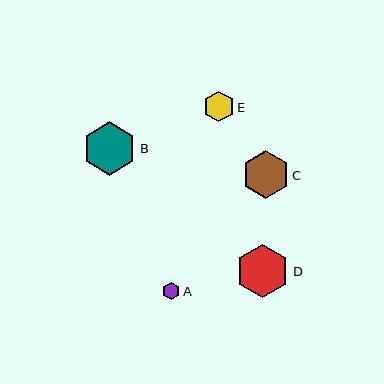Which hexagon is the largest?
Hexagon B is the largest with a size of approximately 54 pixels.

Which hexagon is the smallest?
Hexagon A is the smallest with a size of approximately 17 pixels.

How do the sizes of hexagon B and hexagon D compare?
Hexagon B and hexagon D are approximately the same size.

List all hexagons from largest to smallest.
From largest to smallest: B, D, C, E, A.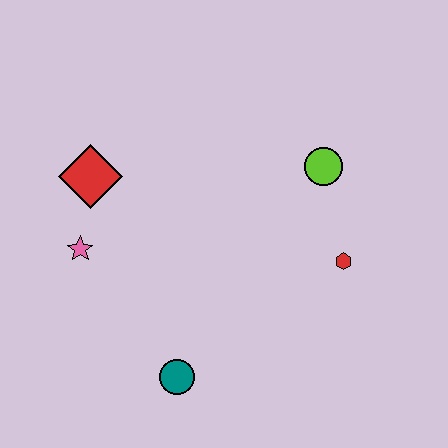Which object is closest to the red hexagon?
The lime circle is closest to the red hexagon.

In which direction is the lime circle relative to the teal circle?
The lime circle is above the teal circle.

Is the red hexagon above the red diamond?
No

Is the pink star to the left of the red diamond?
Yes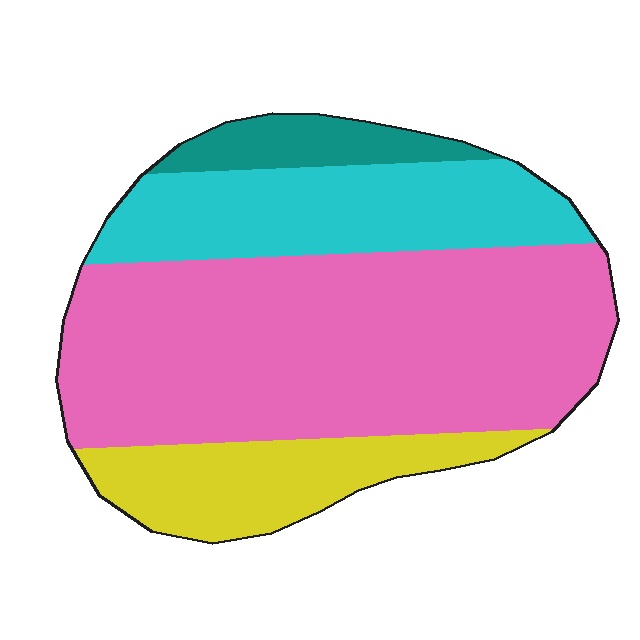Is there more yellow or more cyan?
Cyan.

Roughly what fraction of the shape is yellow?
Yellow covers 16% of the shape.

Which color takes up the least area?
Teal, at roughly 5%.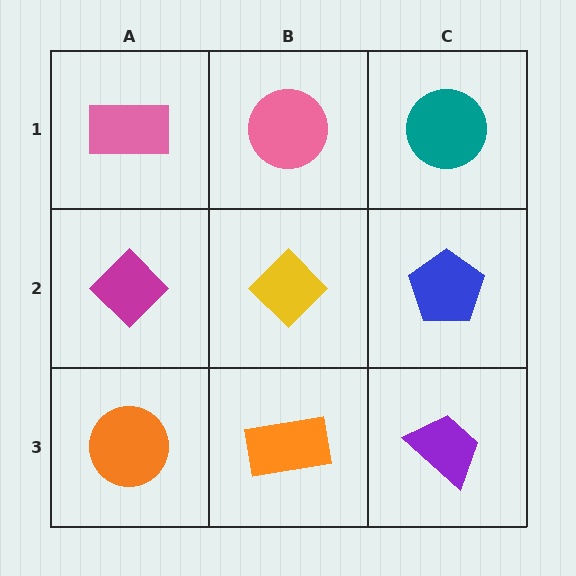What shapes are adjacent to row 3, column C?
A blue pentagon (row 2, column C), an orange rectangle (row 3, column B).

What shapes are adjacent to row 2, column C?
A teal circle (row 1, column C), a purple trapezoid (row 3, column C), a yellow diamond (row 2, column B).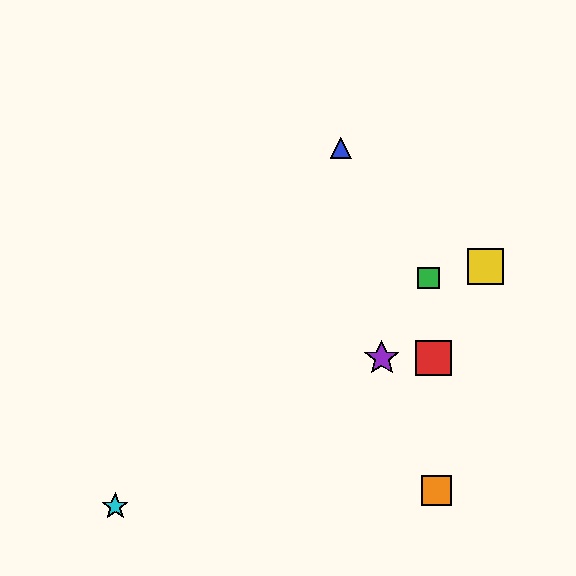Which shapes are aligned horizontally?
The red square, the purple star are aligned horizontally.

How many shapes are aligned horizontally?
2 shapes (the red square, the purple star) are aligned horizontally.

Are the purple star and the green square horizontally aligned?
No, the purple star is at y≈358 and the green square is at y≈278.